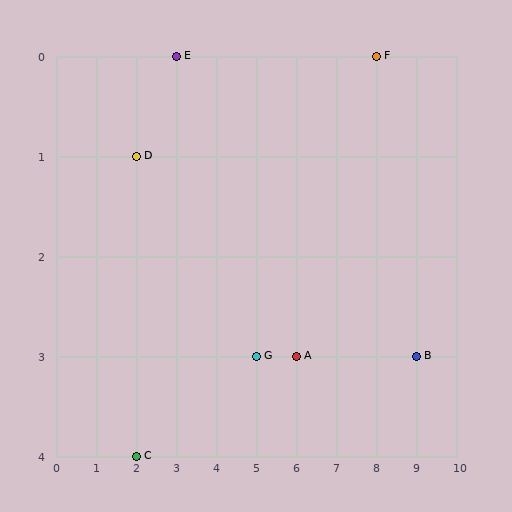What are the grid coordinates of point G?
Point G is at grid coordinates (5, 3).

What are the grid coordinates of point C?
Point C is at grid coordinates (2, 4).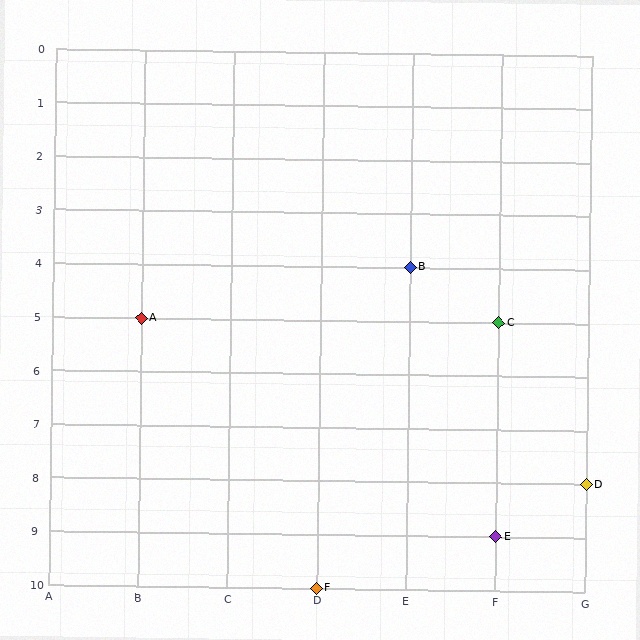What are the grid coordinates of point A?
Point A is at grid coordinates (B, 5).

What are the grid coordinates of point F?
Point F is at grid coordinates (D, 10).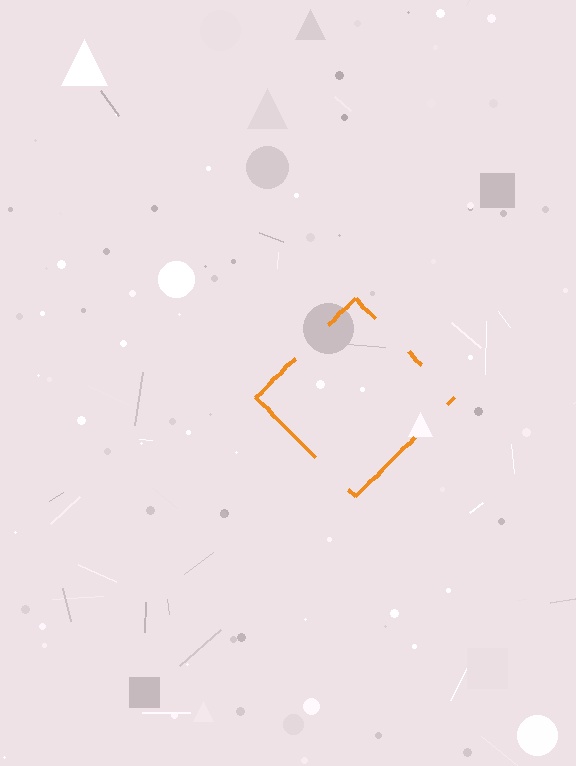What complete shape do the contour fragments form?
The contour fragments form a diamond.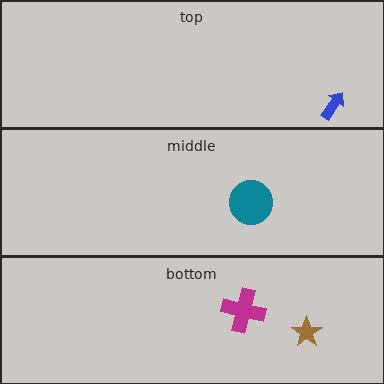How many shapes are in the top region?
1.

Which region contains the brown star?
The bottom region.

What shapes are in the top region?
The blue arrow.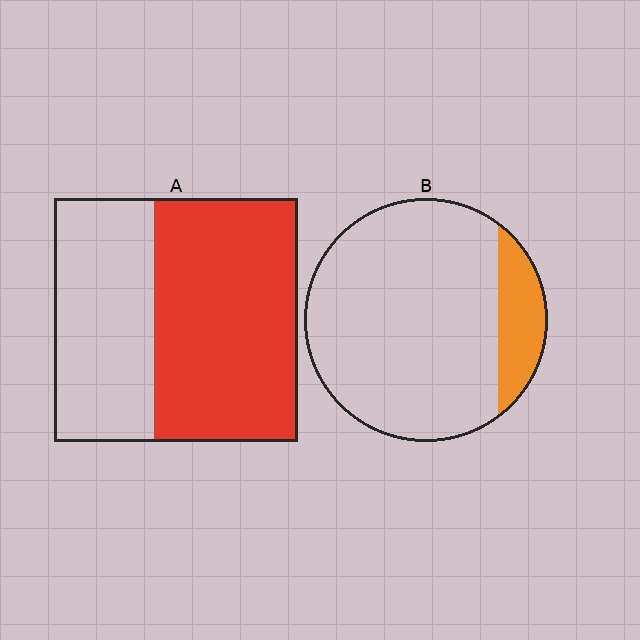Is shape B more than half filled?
No.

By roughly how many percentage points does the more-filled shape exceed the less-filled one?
By roughly 45 percentage points (A over B).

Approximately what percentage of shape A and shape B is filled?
A is approximately 60% and B is approximately 15%.